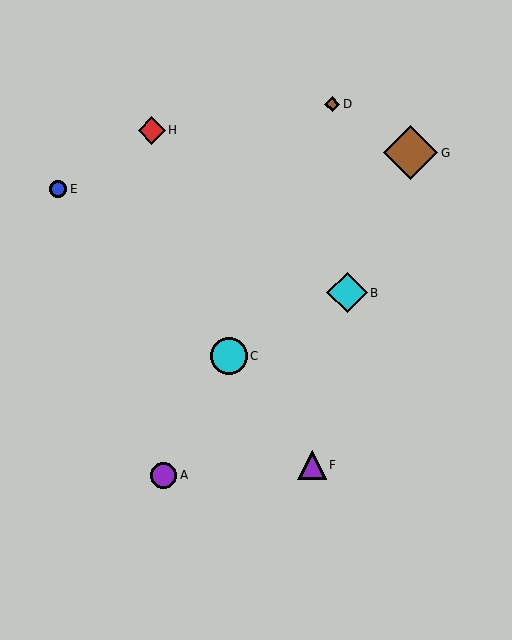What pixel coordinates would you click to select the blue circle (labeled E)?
Click at (58, 189) to select the blue circle E.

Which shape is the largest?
The brown diamond (labeled G) is the largest.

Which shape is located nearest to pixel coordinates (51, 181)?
The blue circle (labeled E) at (58, 189) is nearest to that location.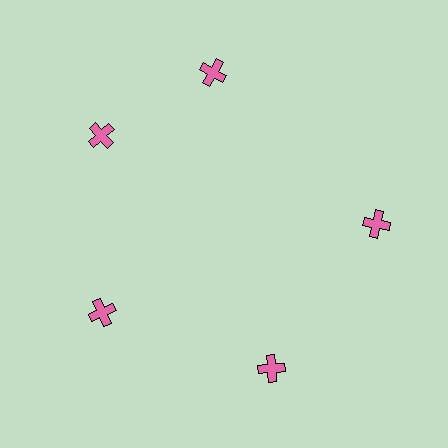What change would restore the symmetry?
The symmetry would be restored by rotating it back into even spacing with its neighbors so that all 5 crosses sit at equal angles and equal distance from the center.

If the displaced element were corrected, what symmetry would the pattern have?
It would have 5-fold rotational symmetry — the pattern would map onto itself every 72 degrees.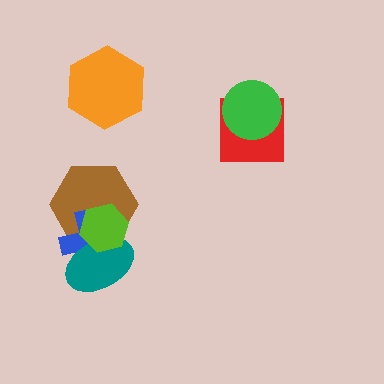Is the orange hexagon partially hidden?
No, no other shape covers it.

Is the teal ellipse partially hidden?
Yes, it is partially covered by another shape.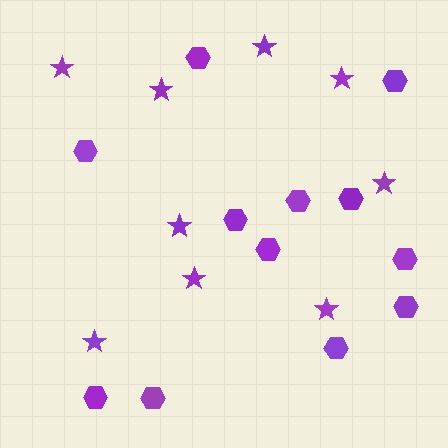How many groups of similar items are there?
There are 2 groups: one group of stars (9) and one group of hexagons (12).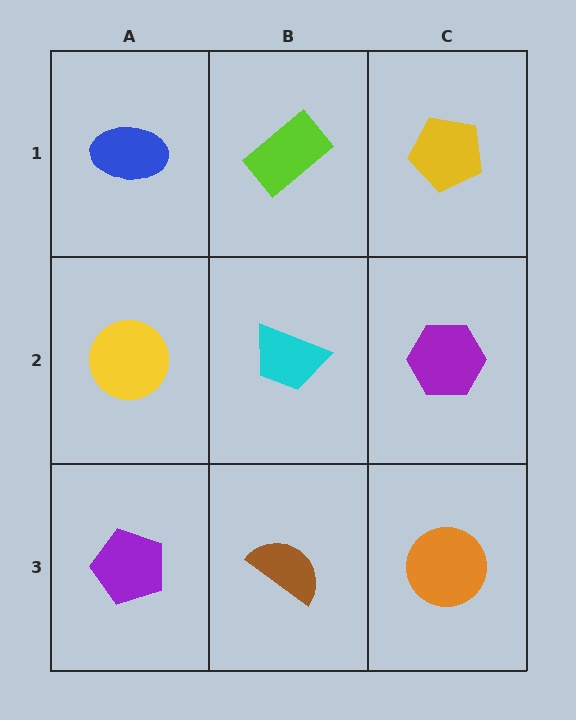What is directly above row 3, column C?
A purple hexagon.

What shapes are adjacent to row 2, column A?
A blue ellipse (row 1, column A), a purple pentagon (row 3, column A), a cyan trapezoid (row 2, column B).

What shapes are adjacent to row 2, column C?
A yellow pentagon (row 1, column C), an orange circle (row 3, column C), a cyan trapezoid (row 2, column B).